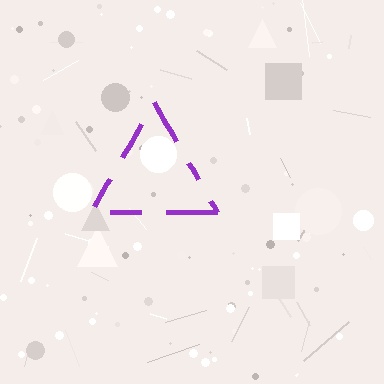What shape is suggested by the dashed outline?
The dashed outline suggests a triangle.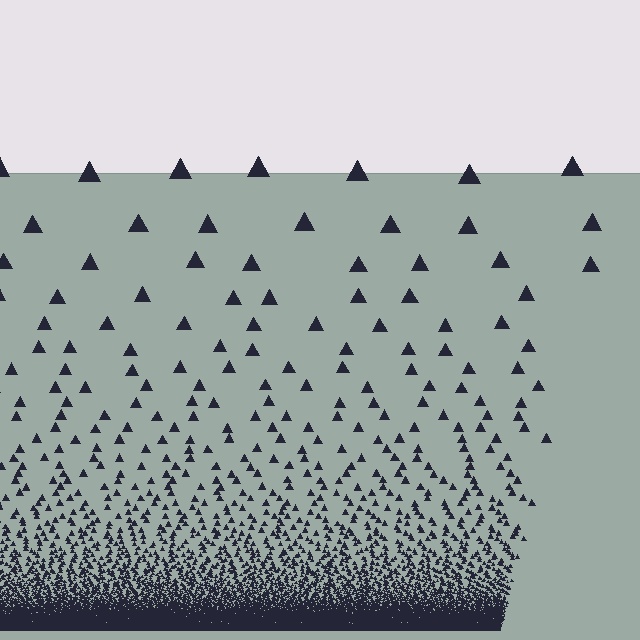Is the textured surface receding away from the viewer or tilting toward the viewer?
The surface appears to tilt toward the viewer. Texture elements get larger and sparser toward the top.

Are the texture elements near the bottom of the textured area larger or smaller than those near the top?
Smaller. The gradient is inverted — elements near the bottom are smaller and denser.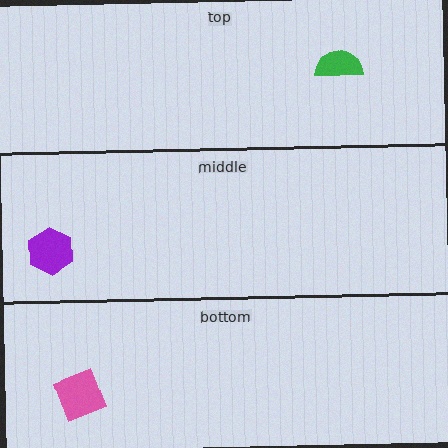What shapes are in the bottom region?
The pink square.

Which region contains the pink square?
The bottom region.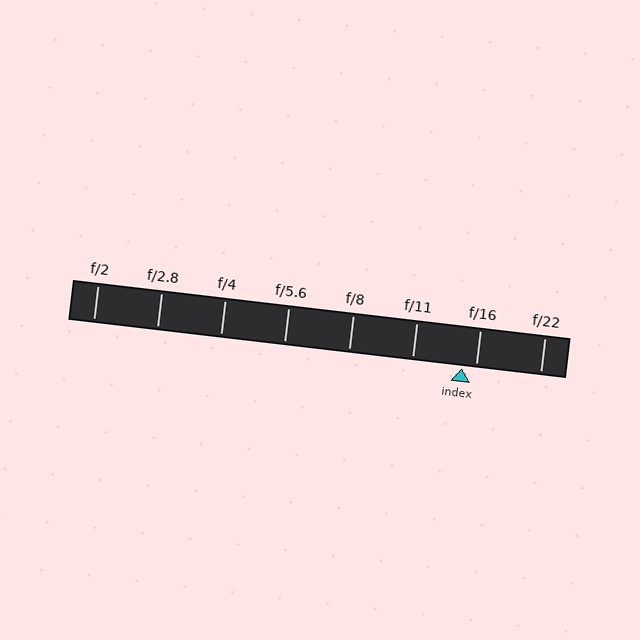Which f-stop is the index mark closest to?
The index mark is closest to f/16.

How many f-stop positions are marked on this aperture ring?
There are 8 f-stop positions marked.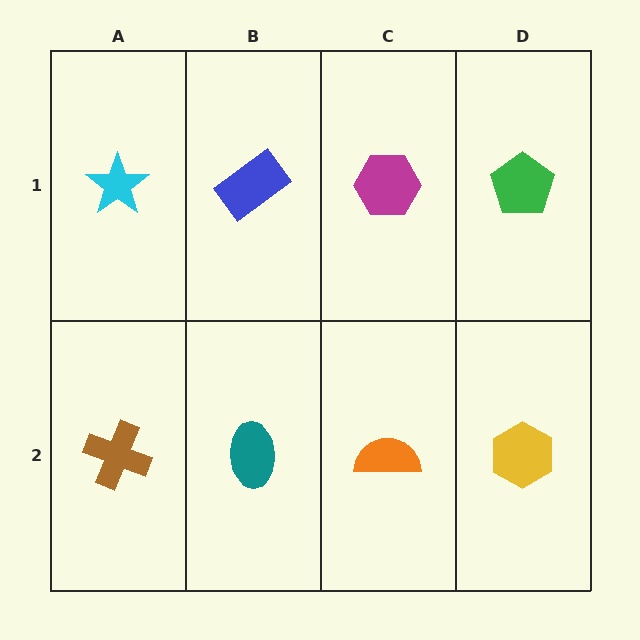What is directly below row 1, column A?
A brown cross.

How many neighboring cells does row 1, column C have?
3.